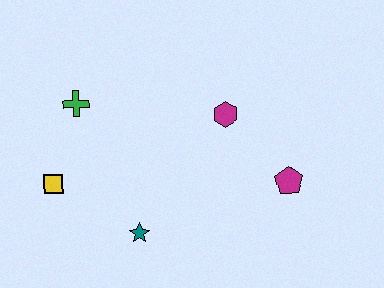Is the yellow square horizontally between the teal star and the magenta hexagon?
No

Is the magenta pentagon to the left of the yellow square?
No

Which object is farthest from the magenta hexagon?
The yellow square is farthest from the magenta hexagon.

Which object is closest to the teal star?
The yellow square is closest to the teal star.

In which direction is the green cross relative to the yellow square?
The green cross is above the yellow square.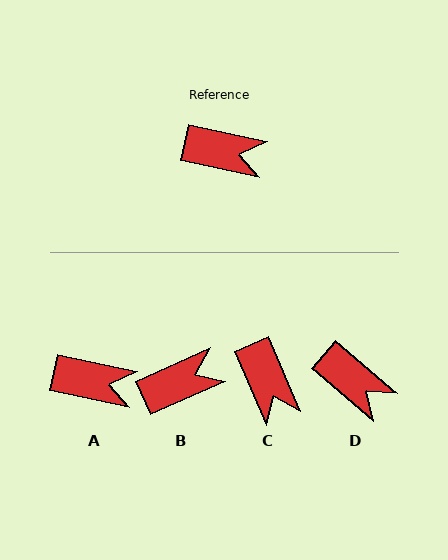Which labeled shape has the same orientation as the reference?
A.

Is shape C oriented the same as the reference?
No, it is off by about 55 degrees.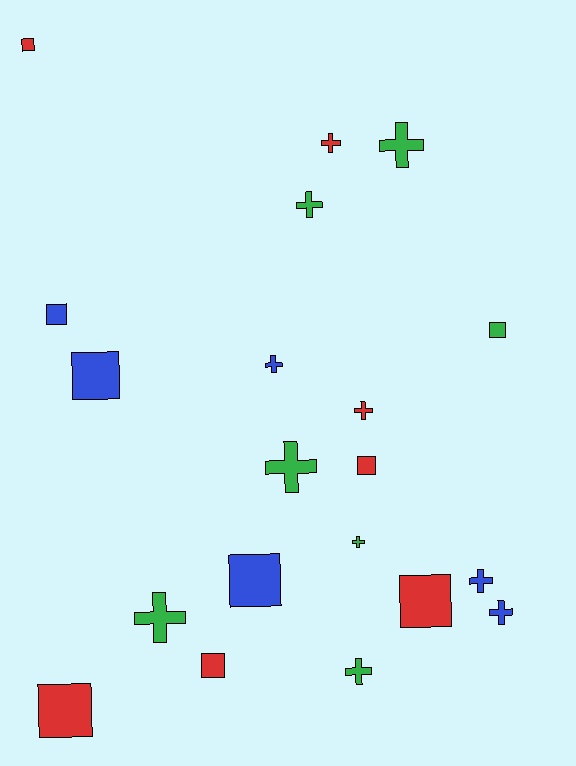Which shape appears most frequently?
Cross, with 11 objects.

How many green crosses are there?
There are 6 green crosses.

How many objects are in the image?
There are 20 objects.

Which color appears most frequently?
Green, with 7 objects.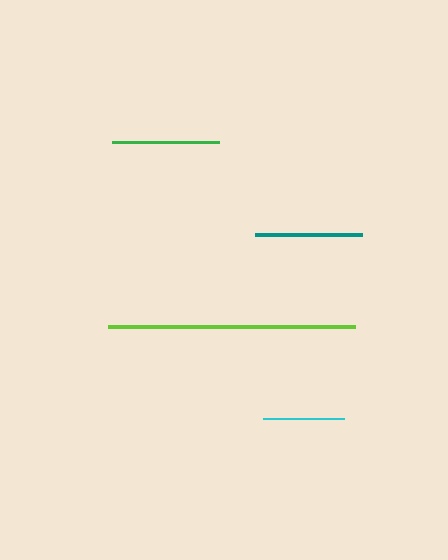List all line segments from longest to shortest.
From longest to shortest: lime, green, teal, cyan.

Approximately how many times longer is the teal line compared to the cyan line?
The teal line is approximately 1.3 times the length of the cyan line.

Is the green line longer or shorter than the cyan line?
The green line is longer than the cyan line.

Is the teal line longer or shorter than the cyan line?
The teal line is longer than the cyan line.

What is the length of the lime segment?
The lime segment is approximately 247 pixels long.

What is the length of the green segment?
The green segment is approximately 108 pixels long.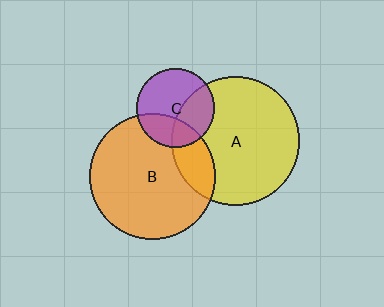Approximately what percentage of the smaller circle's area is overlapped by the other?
Approximately 35%.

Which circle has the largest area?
Circle A (yellow).